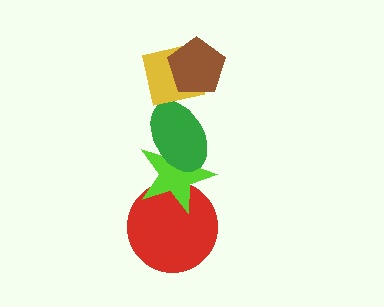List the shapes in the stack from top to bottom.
From top to bottom: the brown pentagon, the yellow square, the green ellipse, the lime star, the red circle.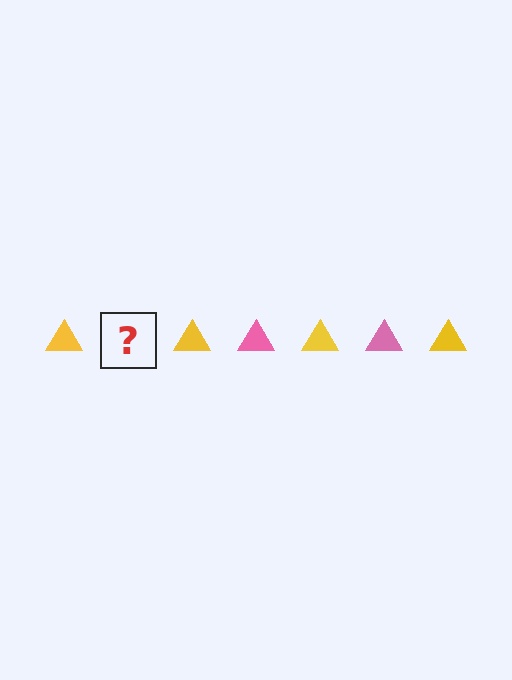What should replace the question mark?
The question mark should be replaced with a pink triangle.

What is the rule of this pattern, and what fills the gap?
The rule is that the pattern cycles through yellow, pink triangles. The gap should be filled with a pink triangle.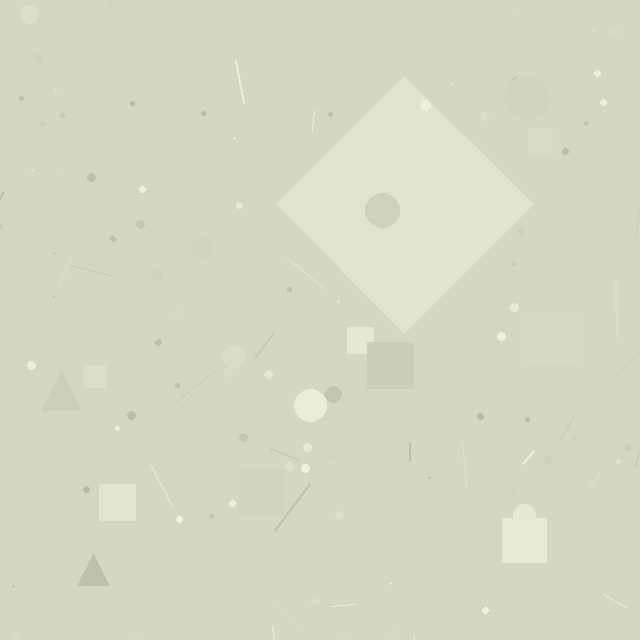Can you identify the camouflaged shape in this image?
The camouflaged shape is a diamond.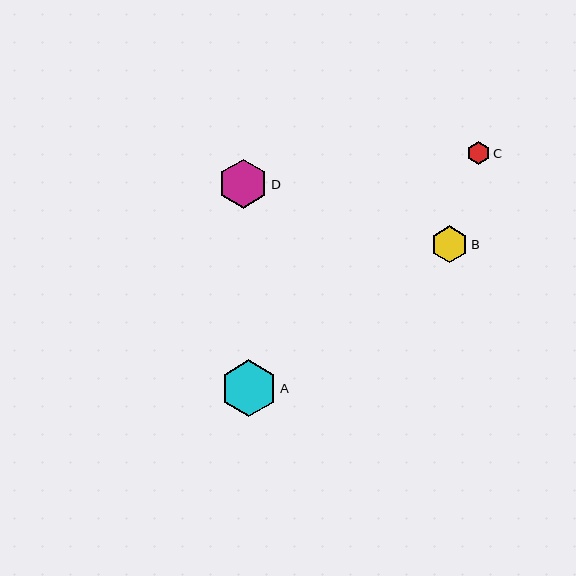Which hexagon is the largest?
Hexagon A is the largest with a size of approximately 57 pixels.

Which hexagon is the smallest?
Hexagon C is the smallest with a size of approximately 23 pixels.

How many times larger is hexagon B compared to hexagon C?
Hexagon B is approximately 1.6 times the size of hexagon C.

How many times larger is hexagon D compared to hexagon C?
Hexagon D is approximately 2.1 times the size of hexagon C.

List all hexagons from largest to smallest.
From largest to smallest: A, D, B, C.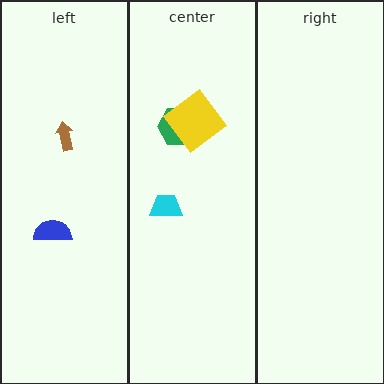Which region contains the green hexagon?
The center region.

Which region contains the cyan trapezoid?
The center region.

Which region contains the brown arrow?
The left region.